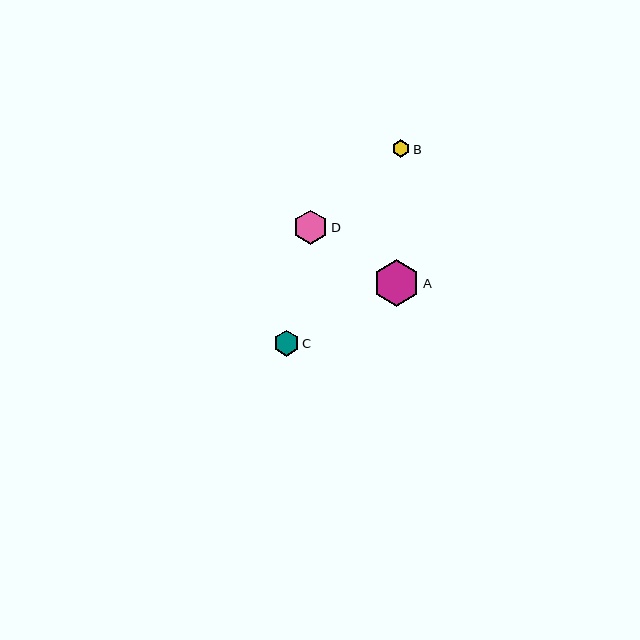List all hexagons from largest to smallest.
From largest to smallest: A, D, C, B.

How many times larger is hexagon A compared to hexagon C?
Hexagon A is approximately 1.8 times the size of hexagon C.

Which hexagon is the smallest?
Hexagon B is the smallest with a size of approximately 17 pixels.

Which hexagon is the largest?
Hexagon A is the largest with a size of approximately 47 pixels.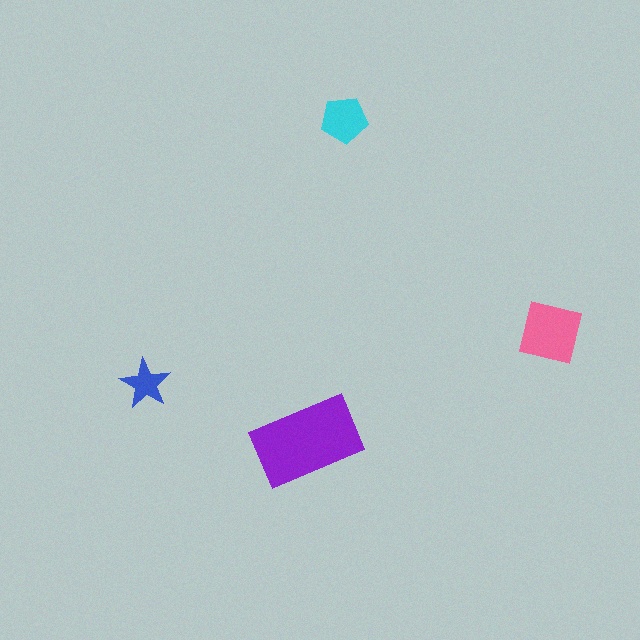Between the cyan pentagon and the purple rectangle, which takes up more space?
The purple rectangle.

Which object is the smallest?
The blue star.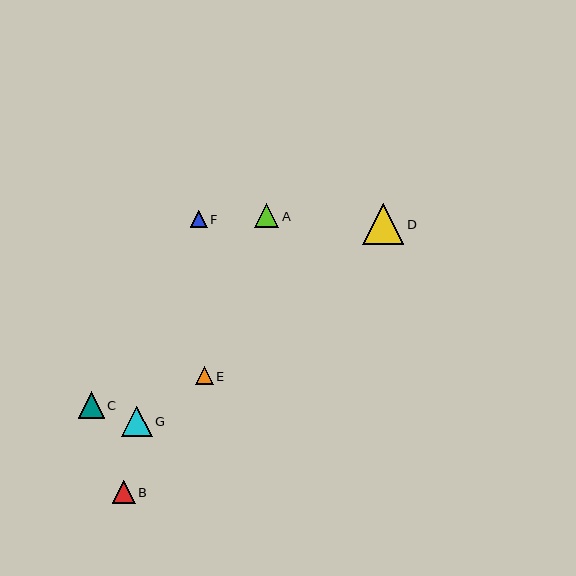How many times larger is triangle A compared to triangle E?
Triangle A is approximately 1.3 times the size of triangle E.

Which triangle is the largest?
Triangle D is the largest with a size of approximately 41 pixels.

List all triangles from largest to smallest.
From largest to smallest: D, G, C, A, B, E, F.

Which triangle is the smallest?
Triangle F is the smallest with a size of approximately 17 pixels.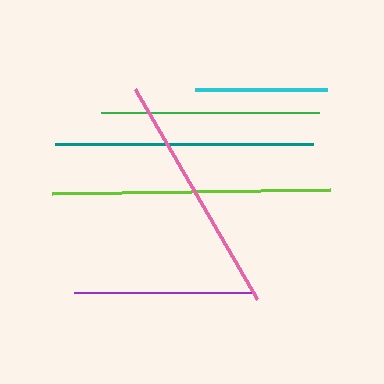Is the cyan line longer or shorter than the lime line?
The lime line is longer than the cyan line.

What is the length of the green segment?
The green segment is approximately 218 pixels long.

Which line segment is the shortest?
The cyan line is the shortest at approximately 132 pixels.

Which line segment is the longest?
The lime line is the longest at approximately 278 pixels.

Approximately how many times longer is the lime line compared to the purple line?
The lime line is approximately 1.6 times the length of the purple line.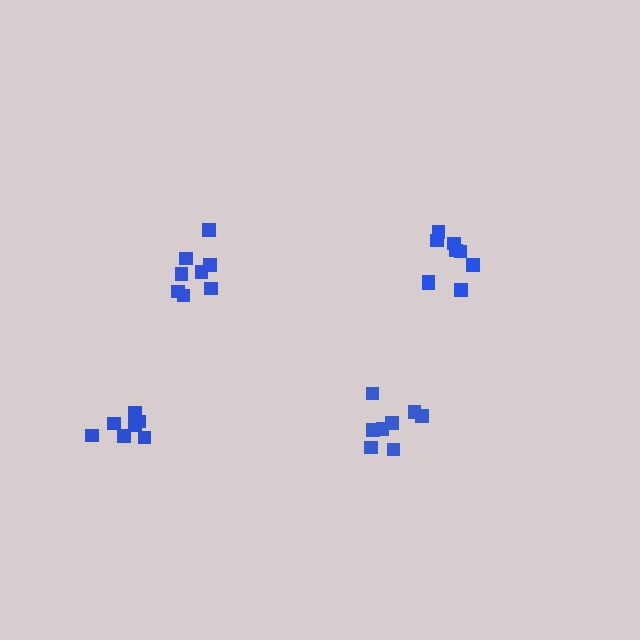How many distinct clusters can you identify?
There are 4 distinct clusters.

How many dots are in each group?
Group 1: 7 dots, Group 2: 8 dots, Group 3: 8 dots, Group 4: 9 dots (32 total).